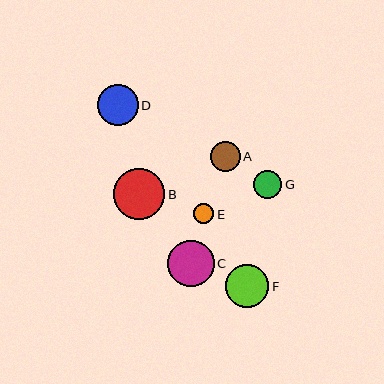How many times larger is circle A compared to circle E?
Circle A is approximately 1.4 times the size of circle E.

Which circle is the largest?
Circle B is the largest with a size of approximately 51 pixels.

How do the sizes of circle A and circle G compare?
Circle A and circle G are approximately the same size.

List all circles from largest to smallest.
From largest to smallest: B, C, F, D, A, G, E.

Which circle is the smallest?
Circle E is the smallest with a size of approximately 21 pixels.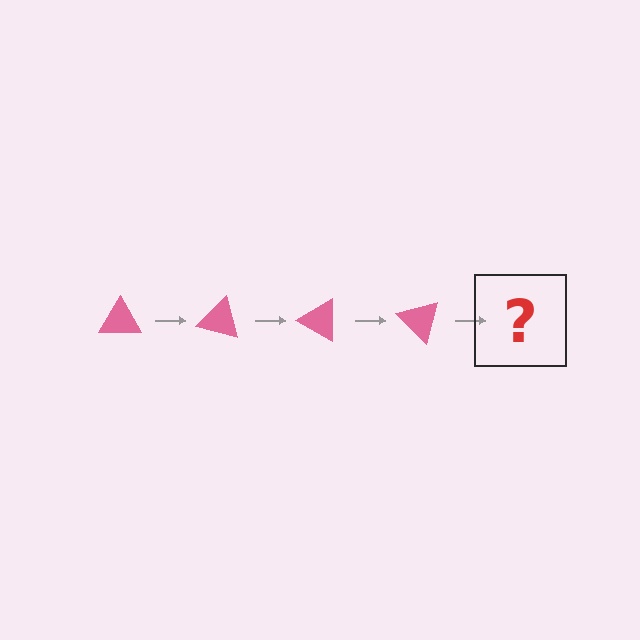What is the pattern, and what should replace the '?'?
The pattern is that the triangle rotates 15 degrees each step. The '?' should be a pink triangle rotated 60 degrees.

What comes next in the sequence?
The next element should be a pink triangle rotated 60 degrees.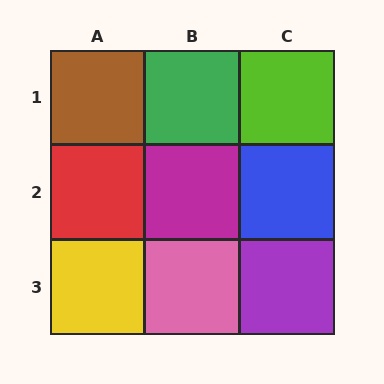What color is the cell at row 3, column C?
Purple.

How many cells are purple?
1 cell is purple.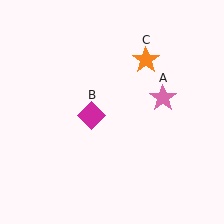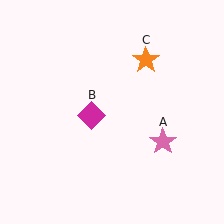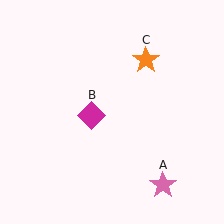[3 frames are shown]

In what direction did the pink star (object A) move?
The pink star (object A) moved down.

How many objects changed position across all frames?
1 object changed position: pink star (object A).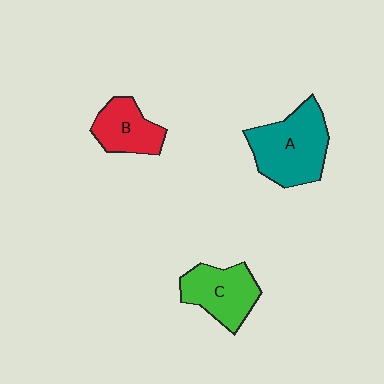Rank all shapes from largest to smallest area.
From largest to smallest: A (teal), C (green), B (red).